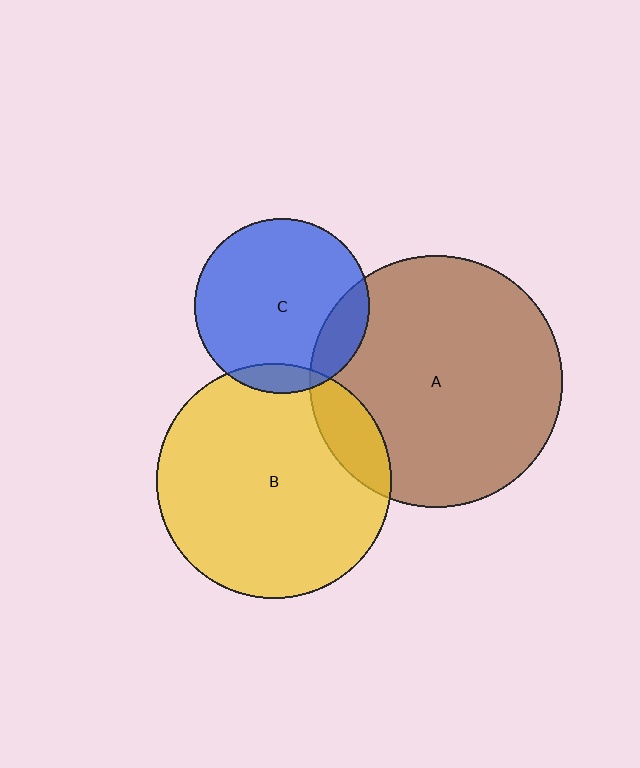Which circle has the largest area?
Circle A (brown).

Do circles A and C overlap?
Yes.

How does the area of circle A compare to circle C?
Approximately 2.1 times.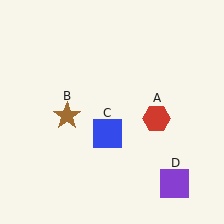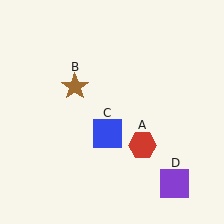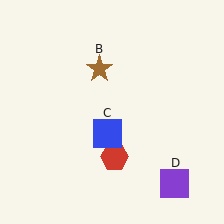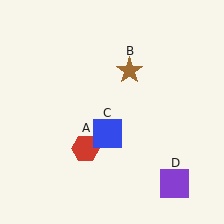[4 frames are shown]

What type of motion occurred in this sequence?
The red hexagon (object A), brown star (object B) rotated clockwise around the center of the scene.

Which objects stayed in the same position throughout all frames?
Blue square (object C) and purple square (object D) remained stationary.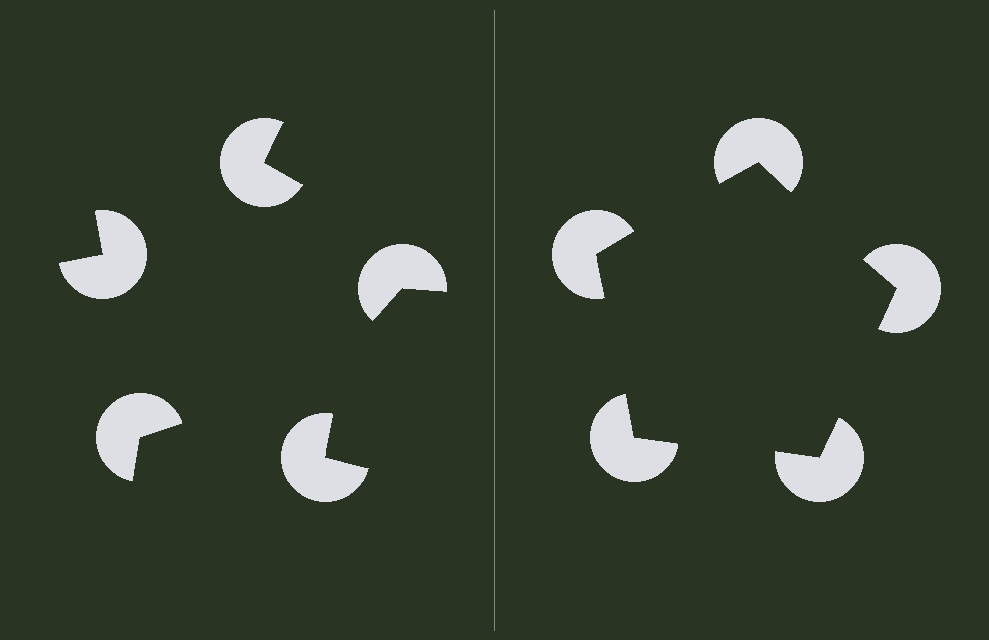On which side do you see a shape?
An illusory pentagon appears on the right side. On the left side the wedge cuts are rotated, so no coherent shape forms.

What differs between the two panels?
The pac-man discs are positioned identically on both sides; only the wedge orientations differ. On the right they align to a pentagon; on the left they are misaligned.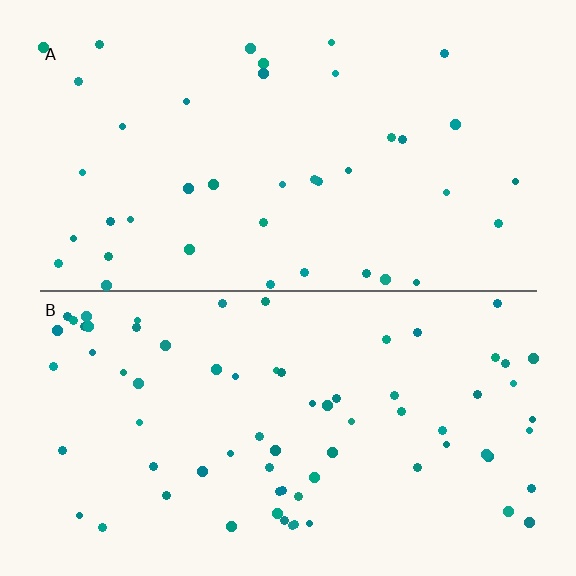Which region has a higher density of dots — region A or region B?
B (the bottom).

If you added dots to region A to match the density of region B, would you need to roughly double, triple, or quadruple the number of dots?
Approximately double.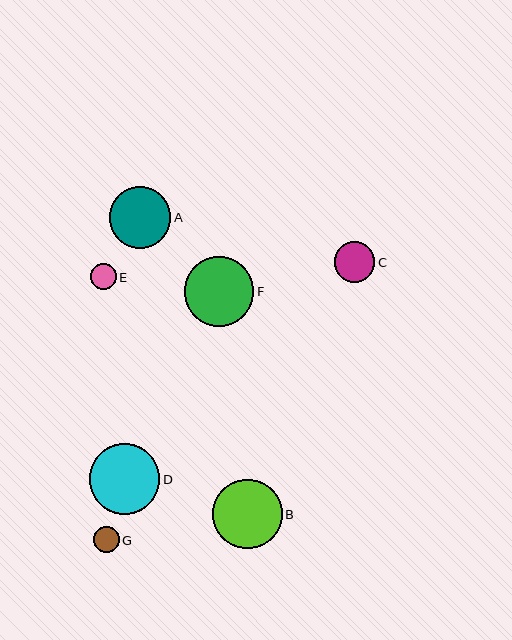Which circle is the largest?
Circle D is the largest with a size of approximately 71 pixels.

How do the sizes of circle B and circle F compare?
Circle B and circle F are approximately the same size.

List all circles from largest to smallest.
From largest to smallest: D, B, F, A, C, E, G.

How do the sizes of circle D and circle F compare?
Circle D and circle F are approximately the same size.